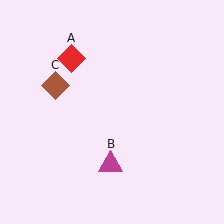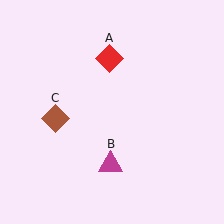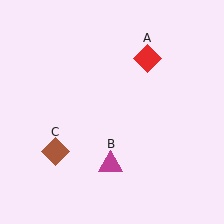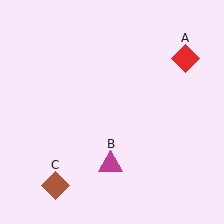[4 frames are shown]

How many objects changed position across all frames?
2 objects changed position: red diamond (object A), brown diamond (object C).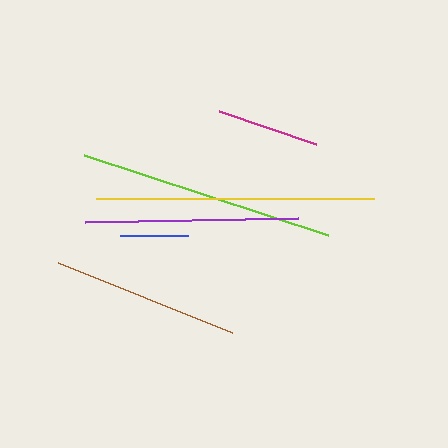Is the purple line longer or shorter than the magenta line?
The purple line is longer than the magenta line.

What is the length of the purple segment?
The purple segment is approximately 213 pixels long.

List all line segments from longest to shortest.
From longest to shortest: yellow, lime, purple, brown, magenta, blue.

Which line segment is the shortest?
The blue line is the shortest at approximately 68 pixels.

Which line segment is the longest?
The yellow line is the longest at approximately 278 pixels.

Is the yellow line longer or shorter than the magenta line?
The yellow line is longer than the magenta line.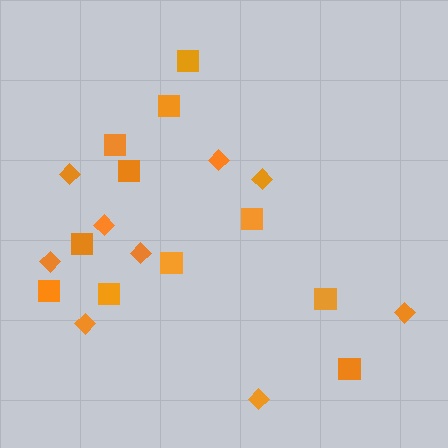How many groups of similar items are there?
There are 2 groups: one group of squares (11) and one group of diamonds (9).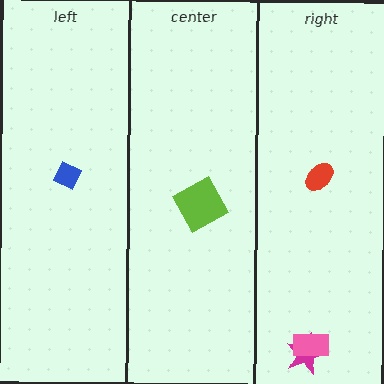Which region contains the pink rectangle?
The right region.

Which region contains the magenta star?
The right region.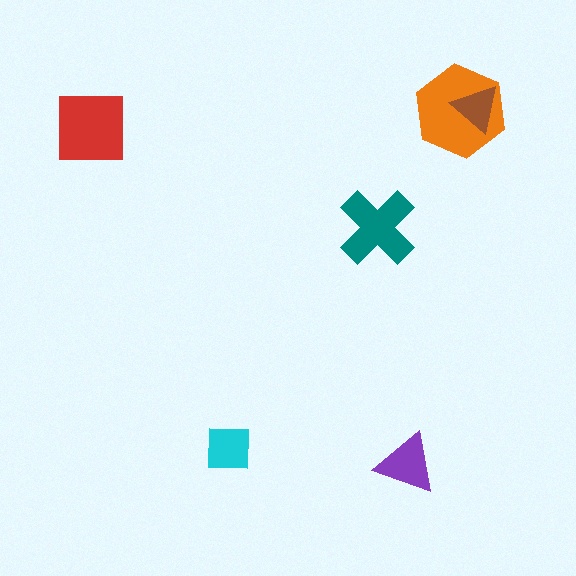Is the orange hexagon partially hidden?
Yes, it is partially covered by another shape.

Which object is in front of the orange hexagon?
The brown triangle is in front of the orange hexagon.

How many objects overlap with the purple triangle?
0 objects overlap with the purple triangle.